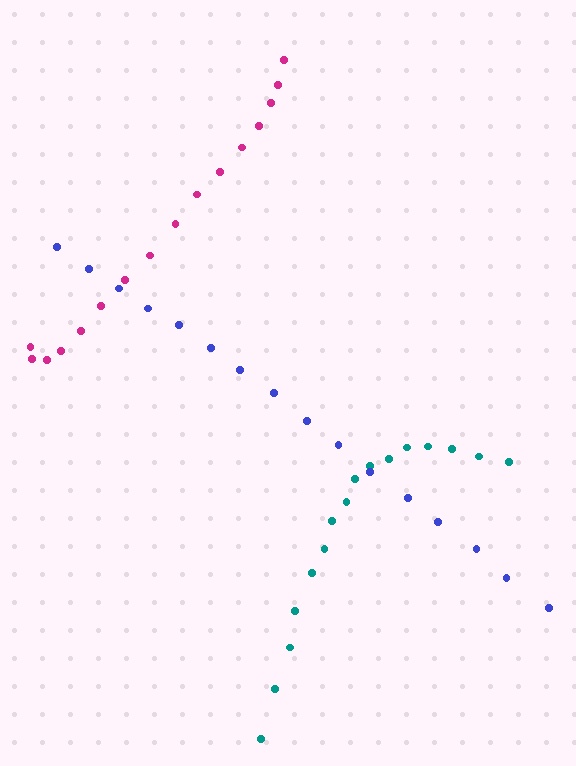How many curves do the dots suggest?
There are 3 distinct paths.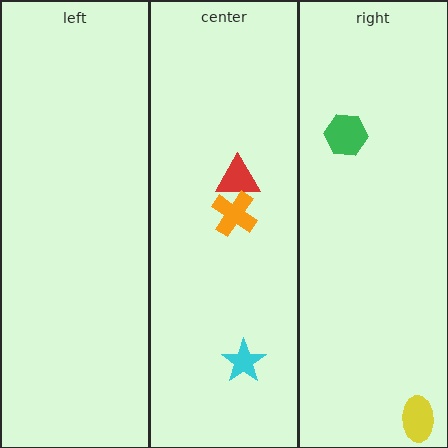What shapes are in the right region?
The green hexagon, the yellow ellipse.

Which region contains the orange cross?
The center region.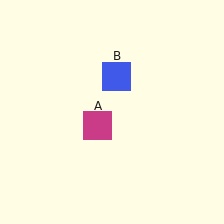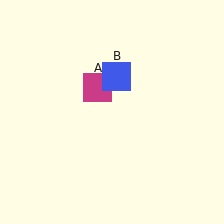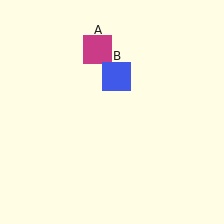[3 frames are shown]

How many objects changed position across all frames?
1 object changed position: magenta square (object A).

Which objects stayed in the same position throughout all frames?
Blue square (object B) remained stationary.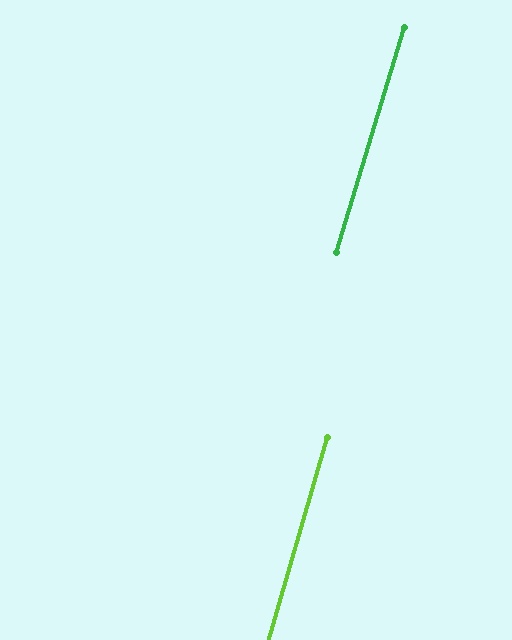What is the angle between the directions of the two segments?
Approximately 0 degrees.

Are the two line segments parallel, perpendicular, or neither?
Parallel — their directions differ by only 0.5°.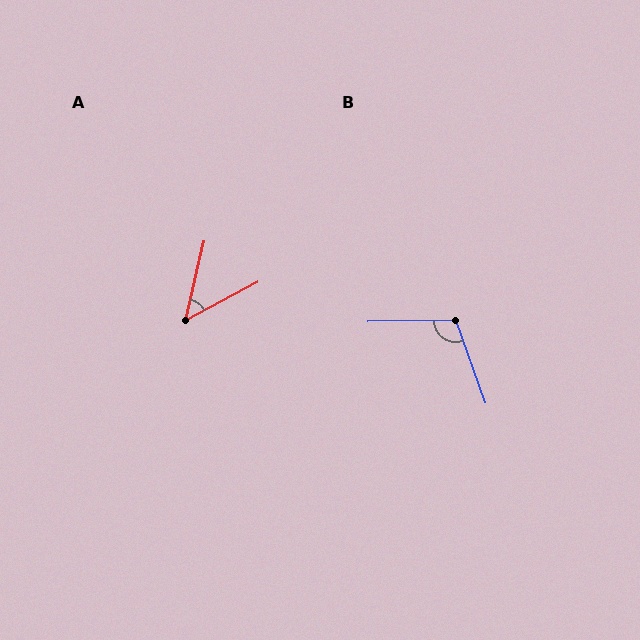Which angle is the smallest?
A, at approximately 49 degrees.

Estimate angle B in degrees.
Approximately 108 degrees.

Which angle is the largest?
B, at approximately 108 degrees.